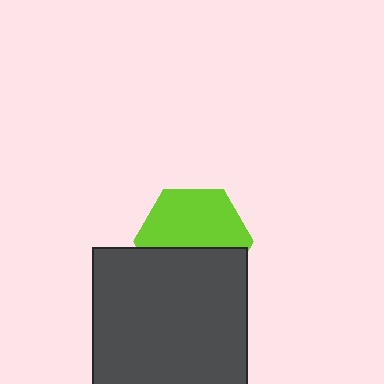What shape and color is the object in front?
The object in front is a dark gray square.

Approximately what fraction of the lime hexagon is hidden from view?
Roughly 42% of the lime hexagon is hidden behind the dark gray square.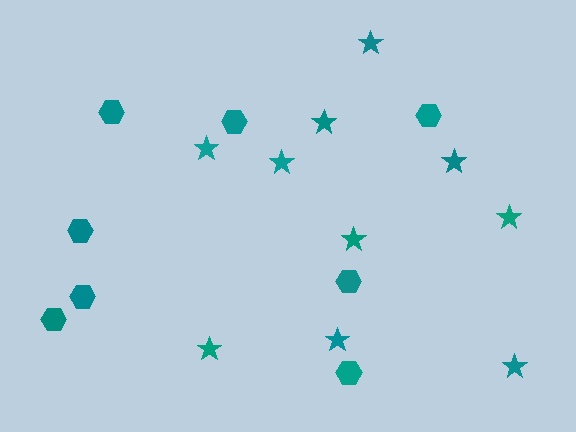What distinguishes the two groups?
There are 2 groups: one group of stars (10) and one group of hexagons (8).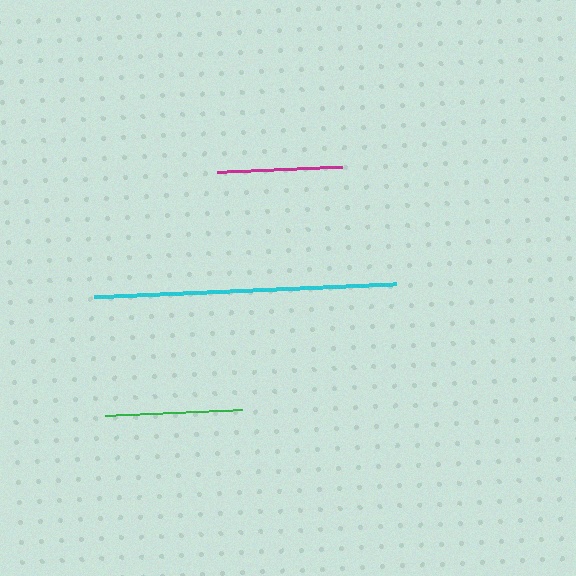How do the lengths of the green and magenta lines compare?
The green and magenta lines are approximately the same length.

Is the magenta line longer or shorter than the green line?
The green line is longer than the magenta line.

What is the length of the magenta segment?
The magenta segment is approximately 125 pixels long.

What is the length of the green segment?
The green segment is approximately 137 pixels long.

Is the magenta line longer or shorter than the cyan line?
The cyan line is longer than the magenta line.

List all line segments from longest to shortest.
From longest to shortest: cyan, green, magenta.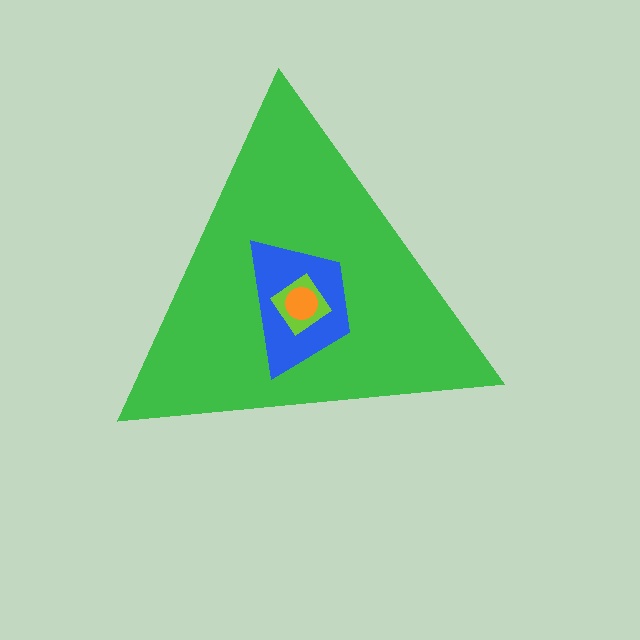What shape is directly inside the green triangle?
The blue trapezoid.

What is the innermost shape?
The orange circle.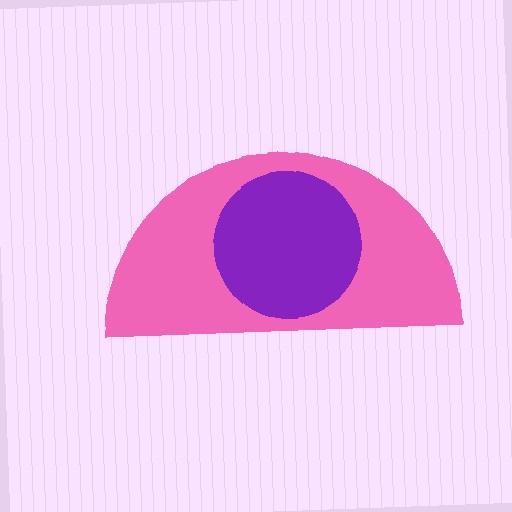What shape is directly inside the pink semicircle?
The purple circle.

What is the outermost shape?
The pink semicircle.